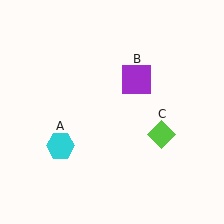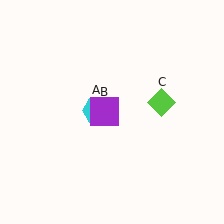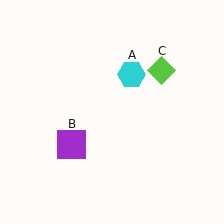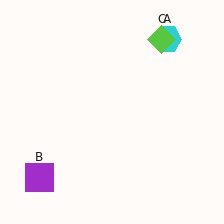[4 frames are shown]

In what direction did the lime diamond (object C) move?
The lime diamond (object C) moved up.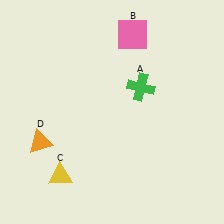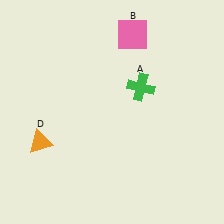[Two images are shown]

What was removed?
The yellow triangle (C) was removed in Image 2.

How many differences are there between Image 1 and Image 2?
There is 1 difference between the two images.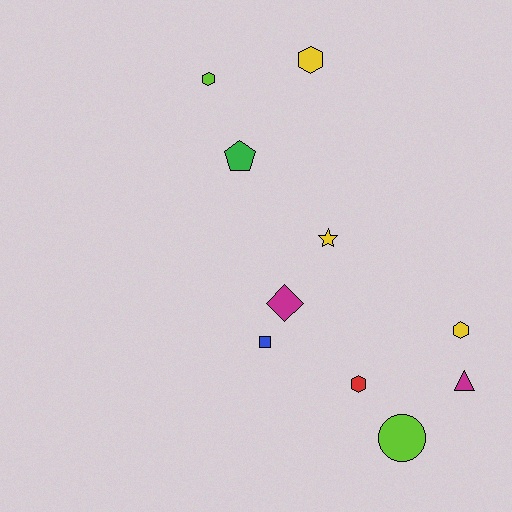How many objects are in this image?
There are 10 objects.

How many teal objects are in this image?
There are no teal objects.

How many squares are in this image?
There is 1 square.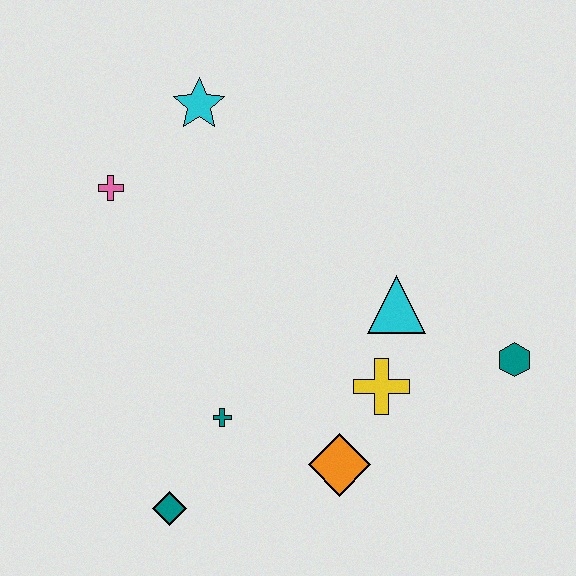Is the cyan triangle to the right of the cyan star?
Yes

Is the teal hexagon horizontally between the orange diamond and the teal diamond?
No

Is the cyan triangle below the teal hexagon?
No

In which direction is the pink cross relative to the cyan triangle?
The pink cross is to the left of the cyan triangle.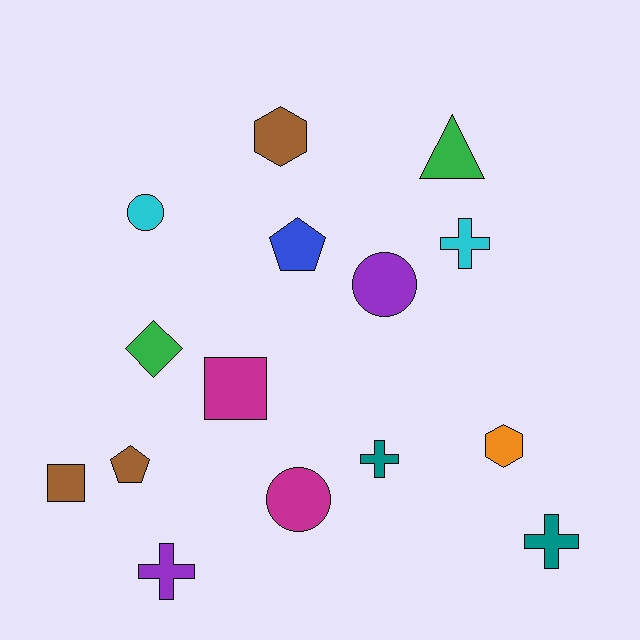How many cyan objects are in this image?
There are 2 cyan objects.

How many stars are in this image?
There are no stars.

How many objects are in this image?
There are 15 objects.